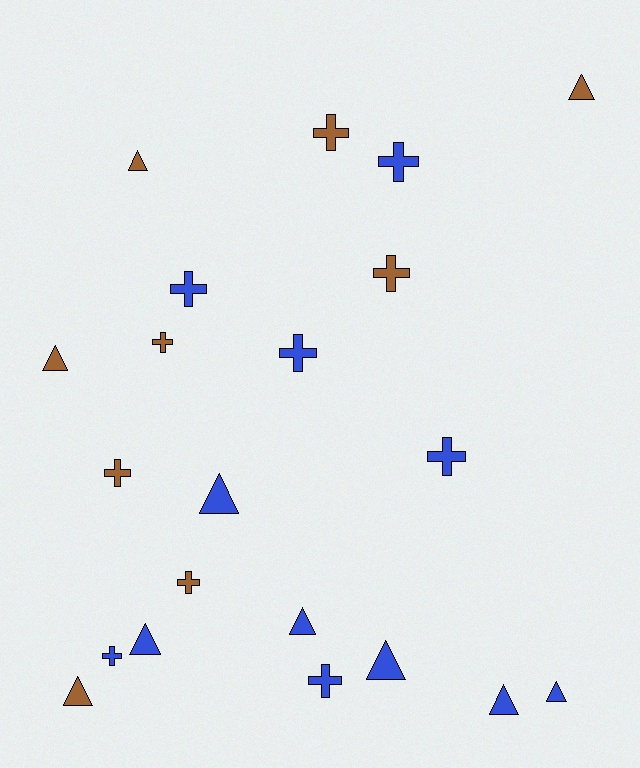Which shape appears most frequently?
Cross, with 11 objects.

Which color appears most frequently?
Blue, with 12 objects.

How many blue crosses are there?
There are 6 blue crosses.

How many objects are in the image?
There are 21 objects.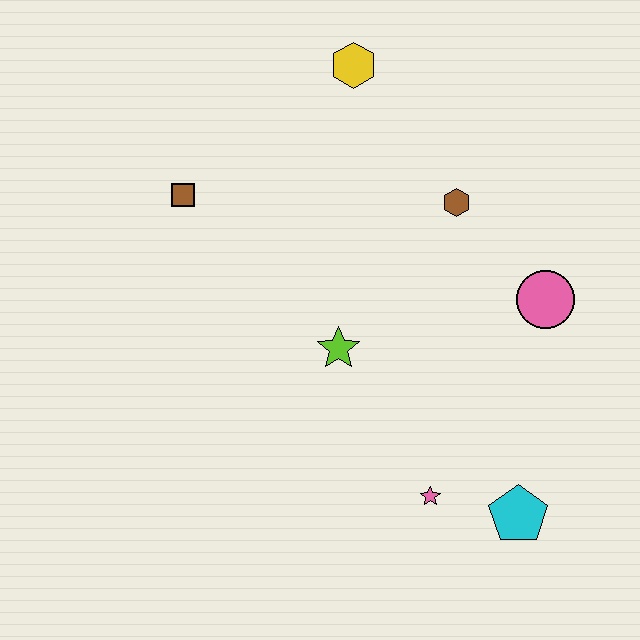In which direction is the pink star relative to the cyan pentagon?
The pink star is to the left of the cyan pentagon.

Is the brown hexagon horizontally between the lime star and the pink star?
No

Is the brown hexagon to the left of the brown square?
No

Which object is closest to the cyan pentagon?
The pink star is closest to the cyan pentagon.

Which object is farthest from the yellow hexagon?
The cyan pentagon is farthest from the yellow hexagon.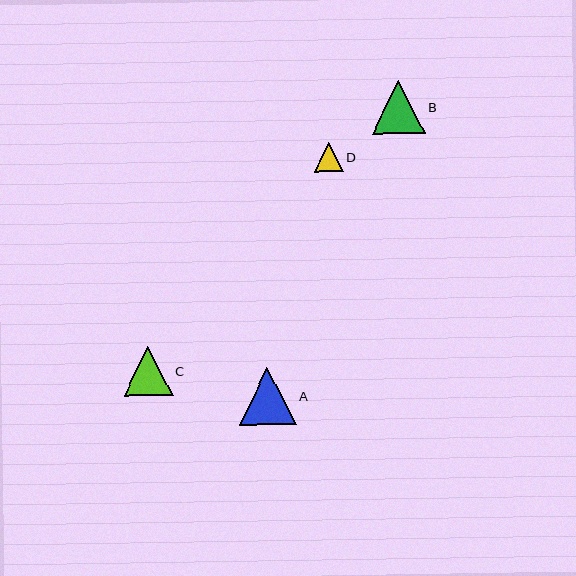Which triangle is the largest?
Triangle A is the largest with a size of approximately 57 pixels.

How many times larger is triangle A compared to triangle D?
Triangle A is approximately 2.0 times the size of triangle D.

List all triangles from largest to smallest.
From largest to smallest: A, B, C, D.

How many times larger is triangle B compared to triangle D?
Triangle B is approximately 1.8 times the size of triangle D.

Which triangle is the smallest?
Triangle D is the smallest with a size of approximately 29 pixels.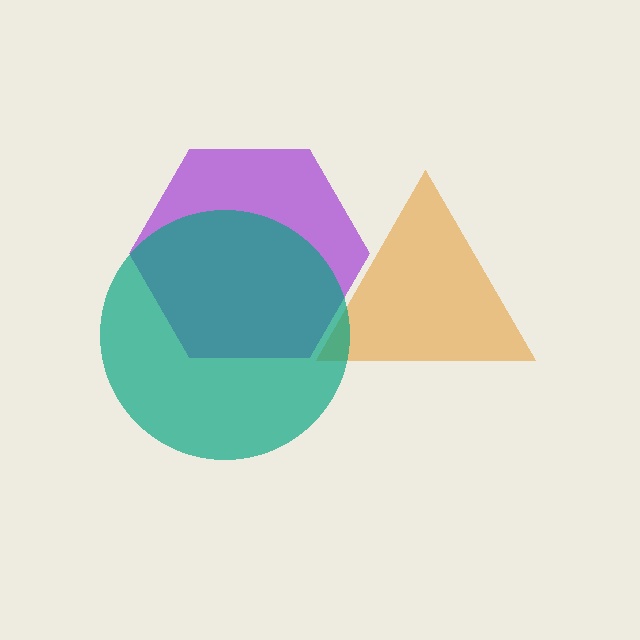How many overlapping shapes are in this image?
There are 3 overlapping shapes in the image.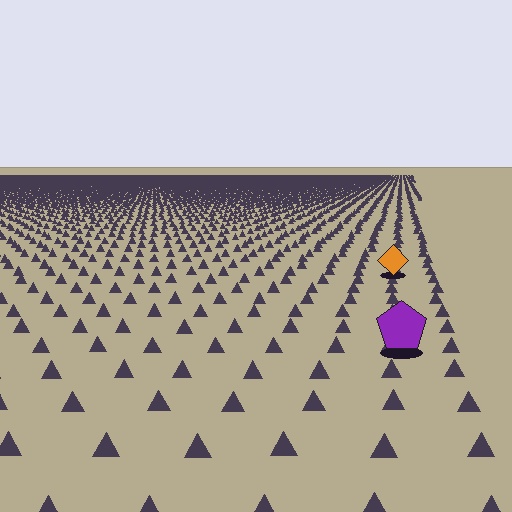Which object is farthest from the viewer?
The orange diamond is farthest from the viewer. It appears smaller and the ground texture around it is denser.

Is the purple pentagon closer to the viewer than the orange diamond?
Yes. The purple pentagon is closer — you can tell from the texture gradient: the ground texture is coarser near it.